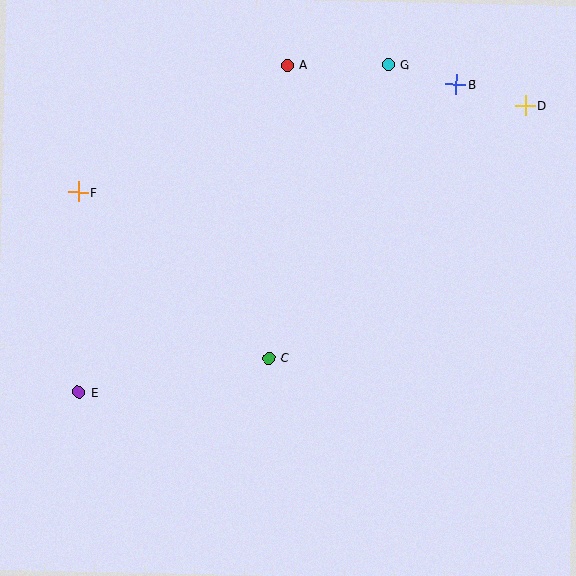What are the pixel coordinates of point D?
Point D is at (525, 106).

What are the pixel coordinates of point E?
Point E is at (78, 392).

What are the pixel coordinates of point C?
Point C is at (269, 358).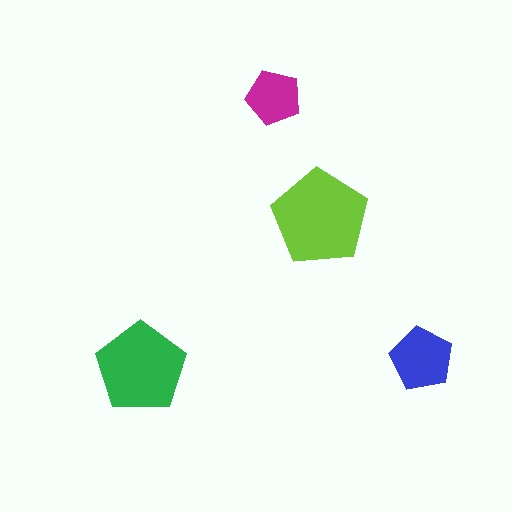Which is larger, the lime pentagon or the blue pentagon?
The lime one.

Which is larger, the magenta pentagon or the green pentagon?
The green one.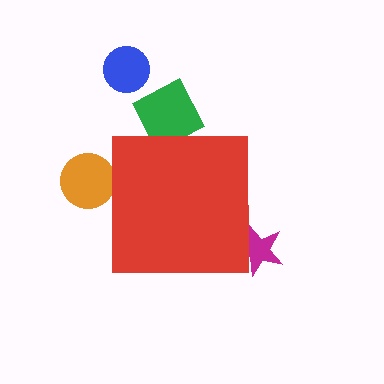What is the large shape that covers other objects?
A red square.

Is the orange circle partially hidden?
Yes, the orange circle is partially hidden behind the red square.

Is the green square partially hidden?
Yes, the green square is partially hidden behind the red square.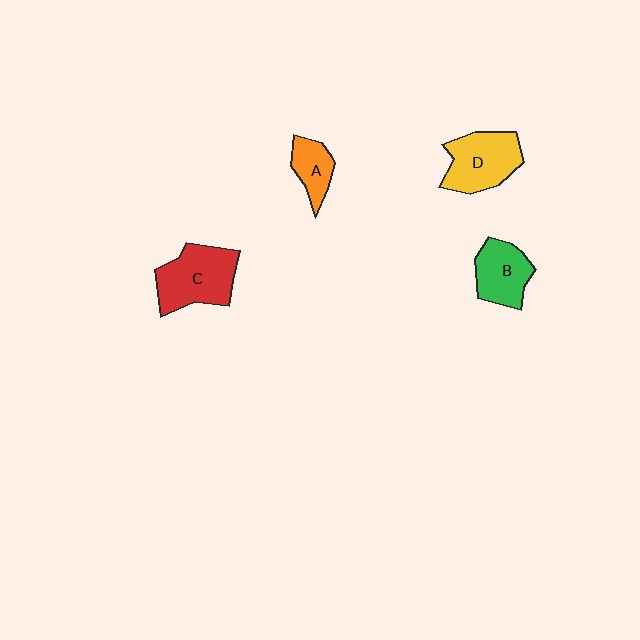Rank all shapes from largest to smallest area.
From largest to smallest: C (red), D (yellow), B (green), A (orange).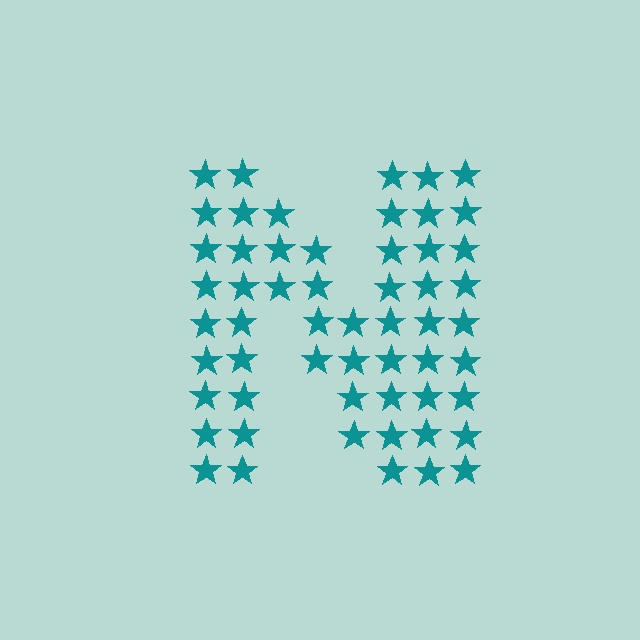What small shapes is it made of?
It is made of small stars.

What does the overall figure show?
The overall figure shows the letter N.